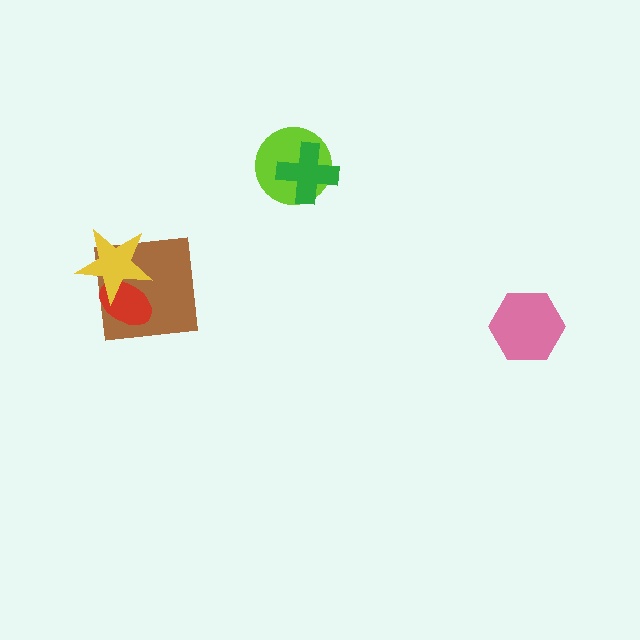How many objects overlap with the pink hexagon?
0 objects overlap with the pink hexagon.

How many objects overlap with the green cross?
1 object overlaps with the green cross.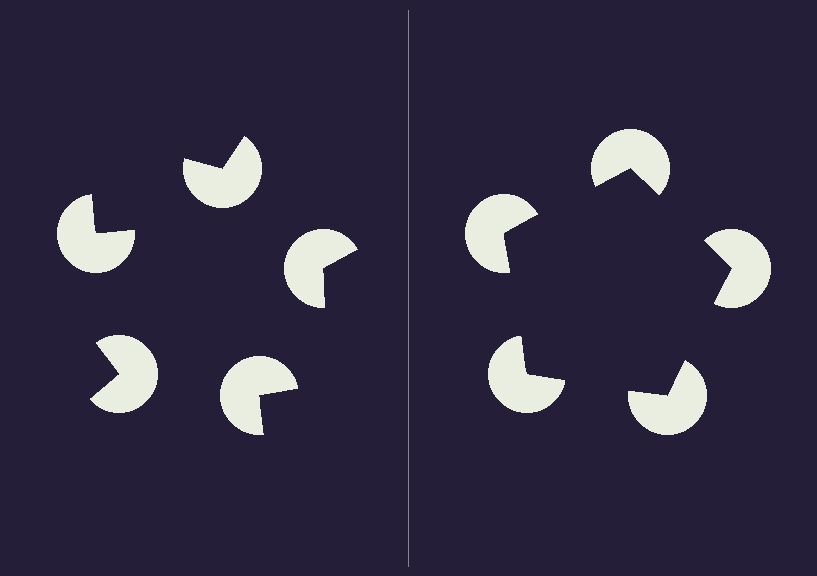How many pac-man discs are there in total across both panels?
10 — 5 on each side.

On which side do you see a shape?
An illusory pentagon appears on the right side. On the left side the wedge cuts are rotated, so no coherent shape forms.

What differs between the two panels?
The pac-man discs are positioned identically on both sides; only the wedge orientations differ. On the right they align to a pentagon; on the left they are misaligned.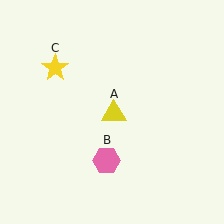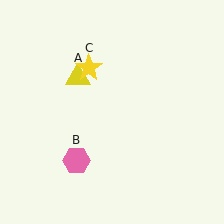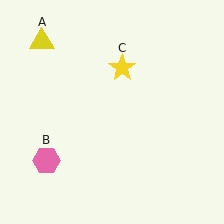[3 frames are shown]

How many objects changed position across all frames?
3 objects changed position: yellow triangle (object A), pink hexagon (object B), yellow star (object C).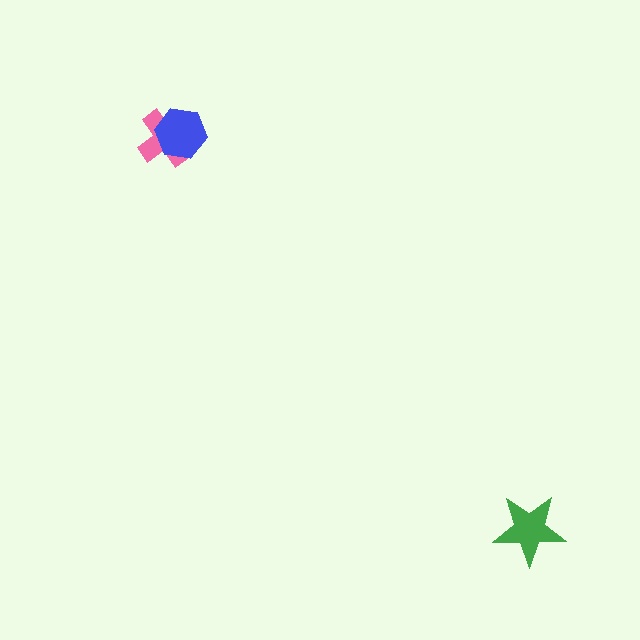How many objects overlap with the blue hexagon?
1 object overlaps with the blue hexagon.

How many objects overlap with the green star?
0 objects overlap with the green star.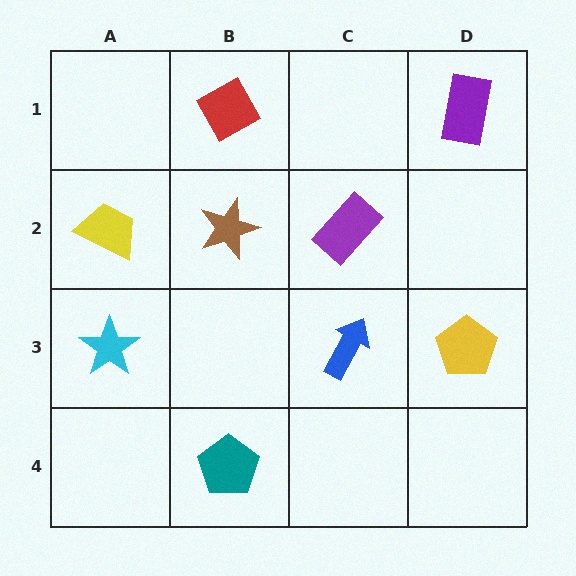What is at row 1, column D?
A purple rectangle.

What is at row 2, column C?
A purple rectangle.